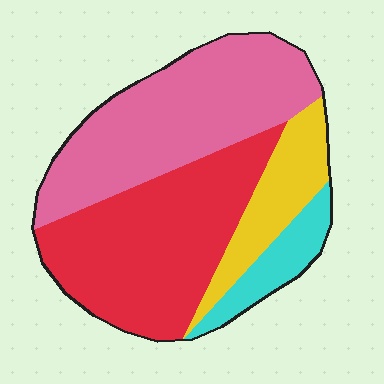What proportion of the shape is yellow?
Yellow covers around 15% of the shape.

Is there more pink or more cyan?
Pink.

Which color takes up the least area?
Cyan, at roughly 10%.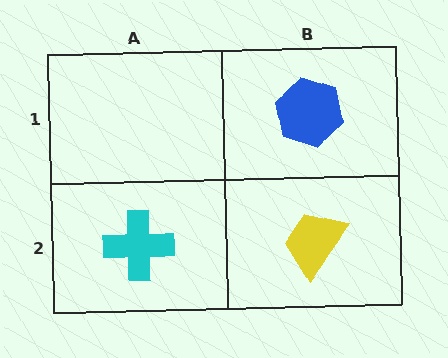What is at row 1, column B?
A blue hexagon.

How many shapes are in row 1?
1 shape.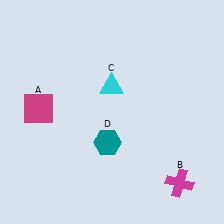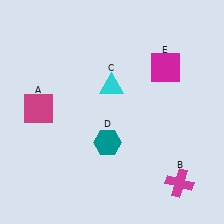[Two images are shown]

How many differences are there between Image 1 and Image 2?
There is 1 difference between the two images.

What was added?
A magenta square (E) was added in Image 2.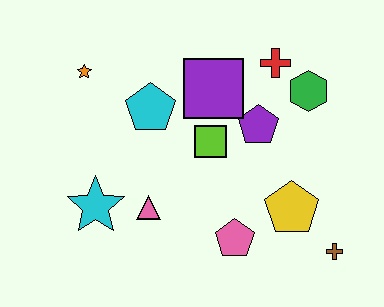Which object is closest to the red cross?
The green hexagon is closest to the red cross.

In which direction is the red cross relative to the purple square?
The red cross is to the right of the purple square.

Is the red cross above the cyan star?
Yes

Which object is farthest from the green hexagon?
The cyan star is farthest from the green hexagon.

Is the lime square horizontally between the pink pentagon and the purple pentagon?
No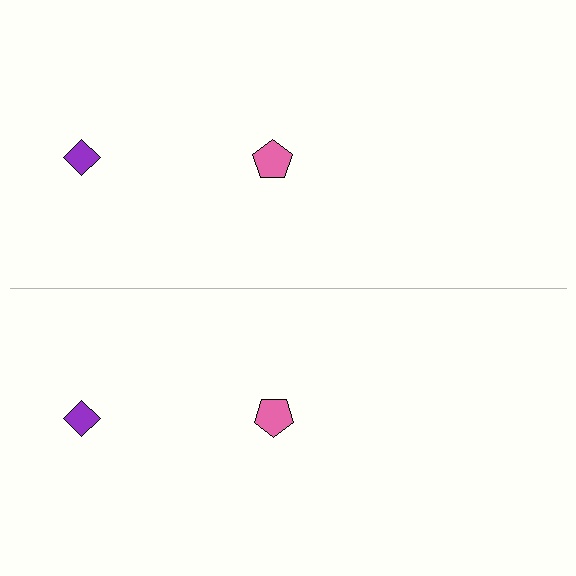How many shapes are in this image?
There are 4 shapes in this image.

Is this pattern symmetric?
Yes, this pattern has bilateral (reflection) symmetry.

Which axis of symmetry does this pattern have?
The pattern has a horizontal axis of symmetry running through the center of the image.